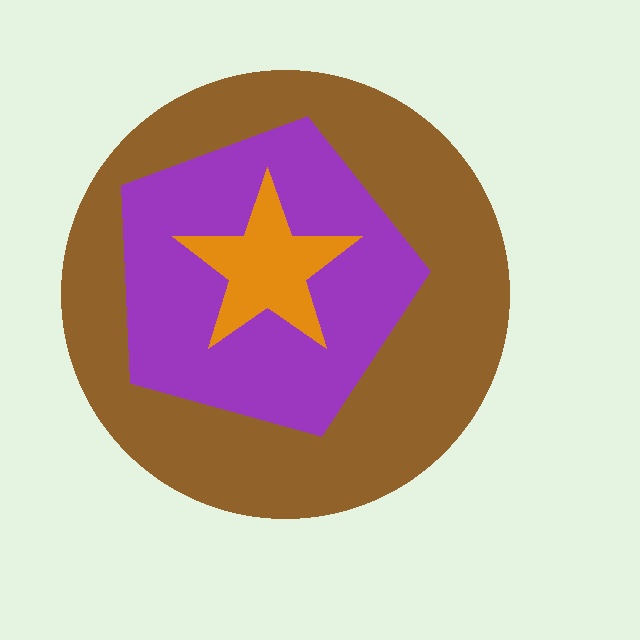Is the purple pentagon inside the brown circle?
Yes.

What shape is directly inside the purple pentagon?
The orange star.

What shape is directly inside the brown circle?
The purple pentagon.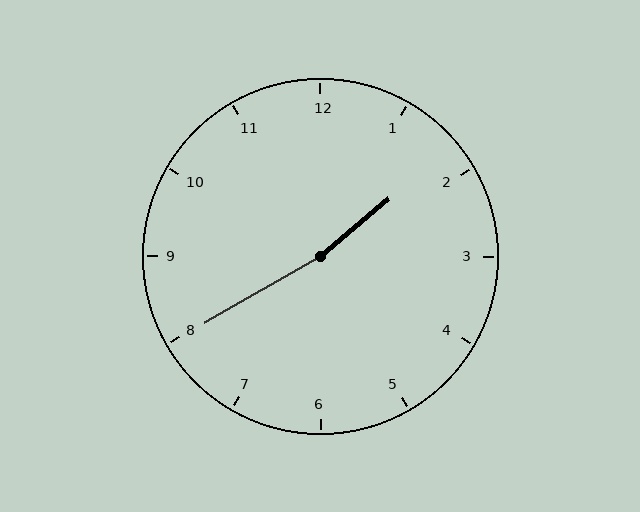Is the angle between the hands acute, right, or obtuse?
It is obtuse.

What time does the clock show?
1:40.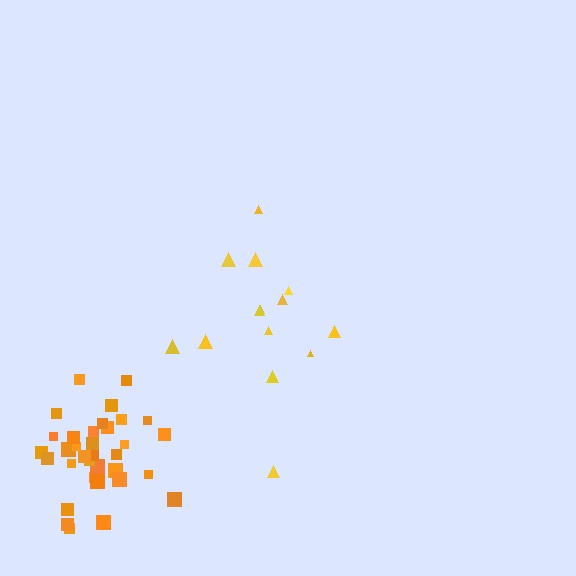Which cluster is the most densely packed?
Orange.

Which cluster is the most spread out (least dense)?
Yellow.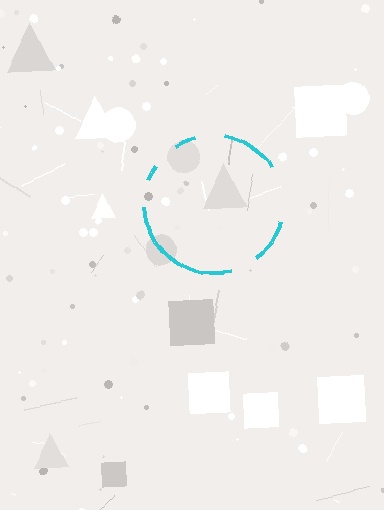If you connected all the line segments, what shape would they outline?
They would outline a circle.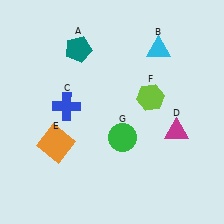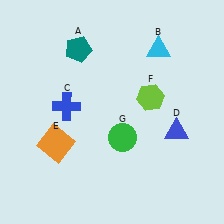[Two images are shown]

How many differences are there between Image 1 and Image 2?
There is 1 difference between the two images.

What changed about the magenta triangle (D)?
In Image 1, D is magenta. In Image 2, it changed to blue.